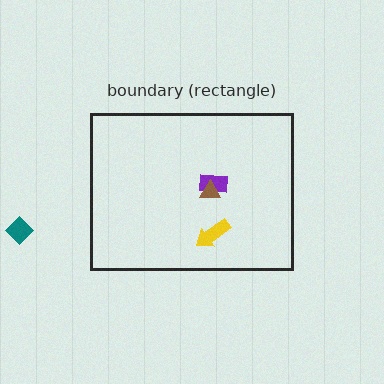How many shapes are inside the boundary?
3 inside, 1 outside.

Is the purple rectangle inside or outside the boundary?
Inside.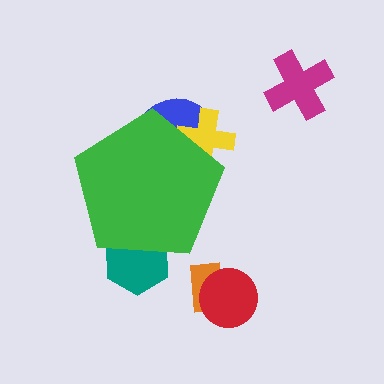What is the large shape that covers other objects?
A green pentagon.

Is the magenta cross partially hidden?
No, the magenta cross is fully visible.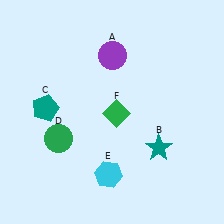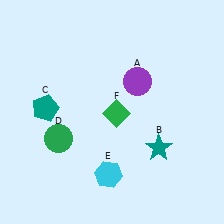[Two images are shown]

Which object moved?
The purple circle (A) moved down.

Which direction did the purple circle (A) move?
The purple circle (A) moved down.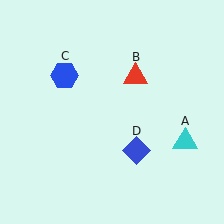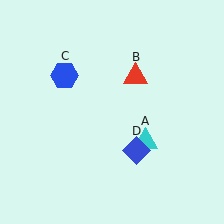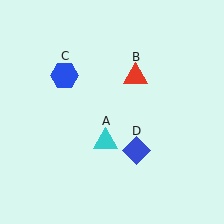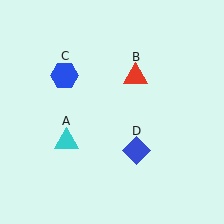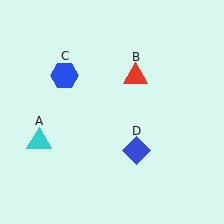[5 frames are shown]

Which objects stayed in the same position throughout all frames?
Red triangle (object B) and blue hexagon (object C) and blue diamond (object D) remained stationary.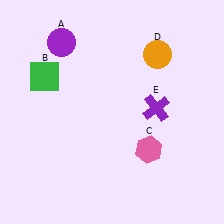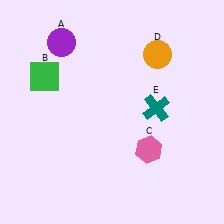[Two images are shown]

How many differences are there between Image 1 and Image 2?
There is 1 difference between the two images.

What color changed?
The cross (E) changed from purple in Image 1 to teal in Image 2.